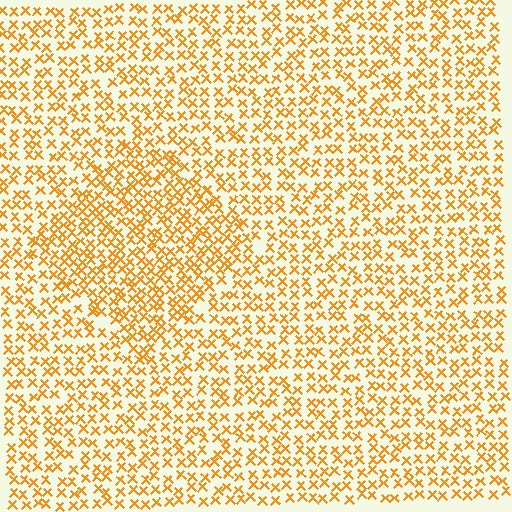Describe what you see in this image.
The image contains small orange elements arranged at two different densities. A diamond-shaped region is visible where the elements are more densely packed than the surrounding area.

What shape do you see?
I see a diamond.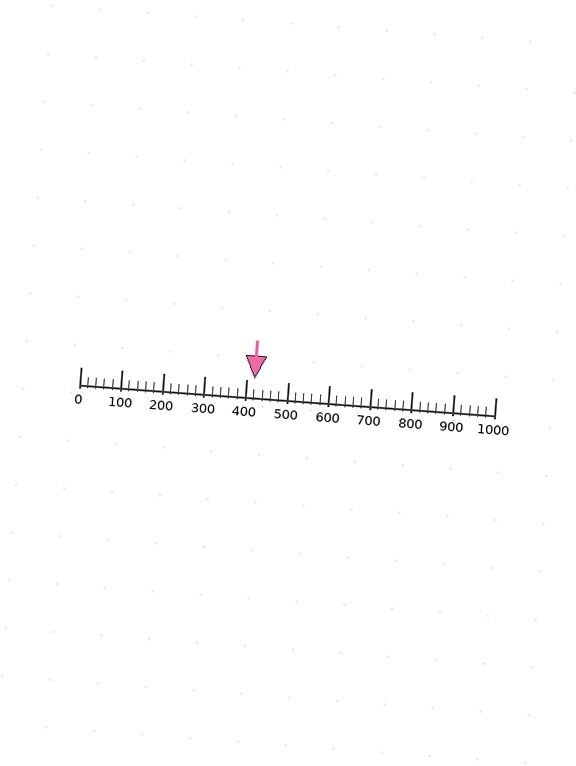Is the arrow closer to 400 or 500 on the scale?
The arrow is closer to 400.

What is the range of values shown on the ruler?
The ruler shows values from 0 to 1000.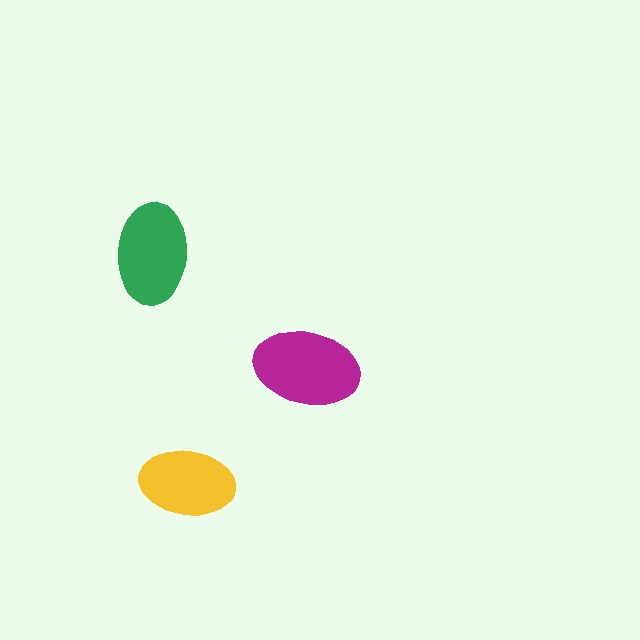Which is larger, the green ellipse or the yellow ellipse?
The green one.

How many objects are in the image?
There are 3 objects in the image.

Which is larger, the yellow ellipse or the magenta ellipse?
The magenta one.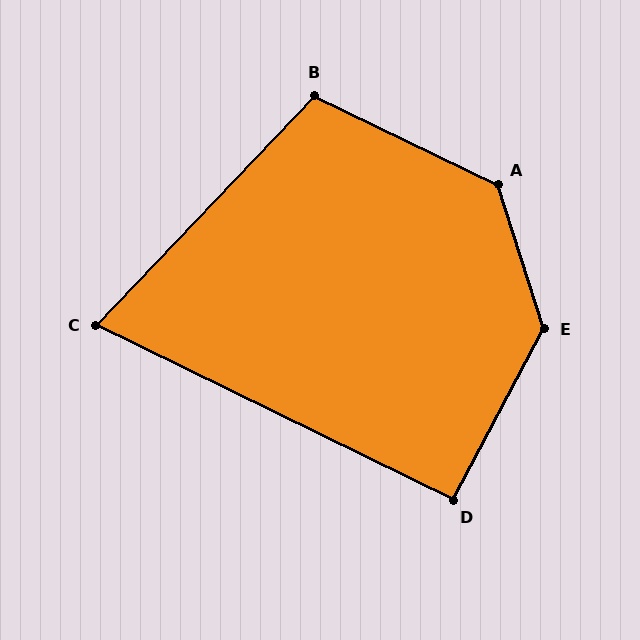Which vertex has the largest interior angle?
E, at approximately 135 degrees.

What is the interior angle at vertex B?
Approximately 108 degrees (obtuse).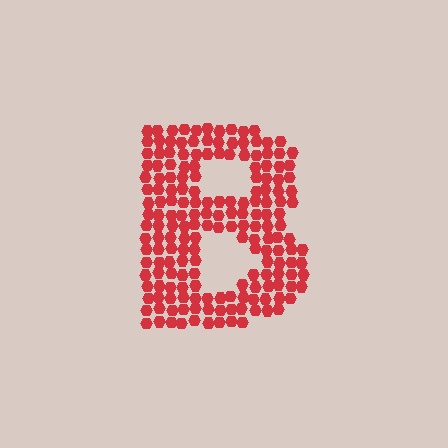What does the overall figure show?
The overall figure shows the letter B.